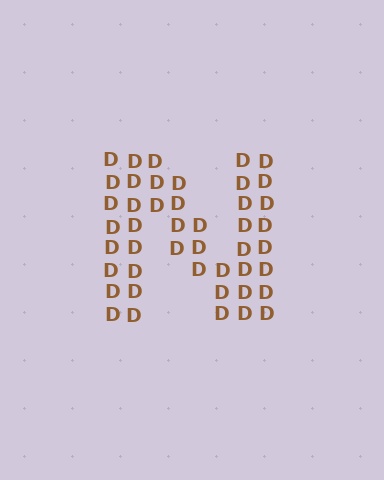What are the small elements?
The small elements are letter D's.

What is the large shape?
The large shape is the letter N.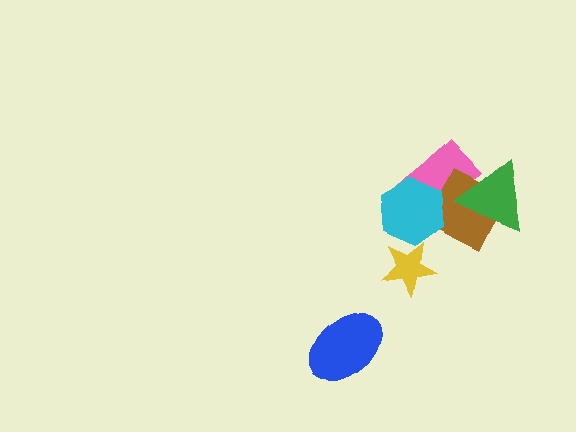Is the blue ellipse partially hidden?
No, no other shape covers it.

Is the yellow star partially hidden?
Yes, it is partially covered by another shape.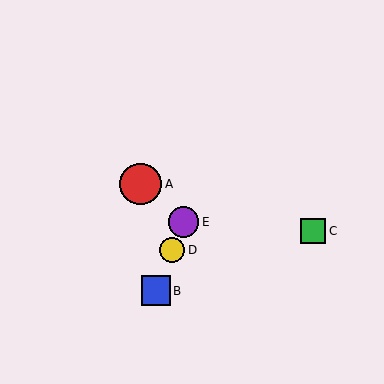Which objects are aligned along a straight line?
Objects B, D, E are aligned along a straight line.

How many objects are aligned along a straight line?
3 objects (B, D, E) are aligned along a straight line.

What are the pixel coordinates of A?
Object A is at (141, 184).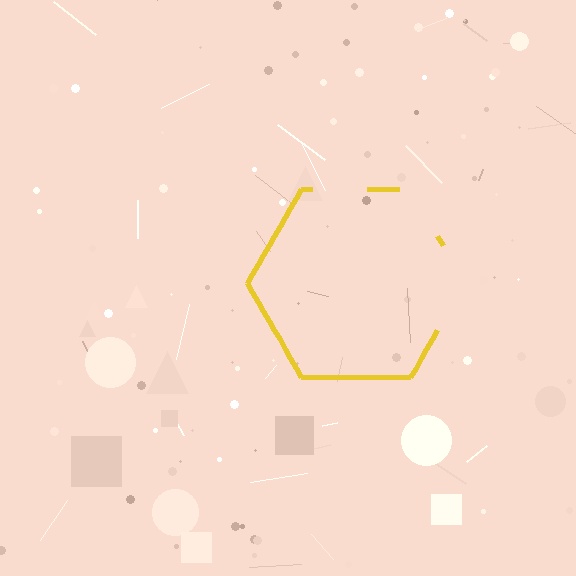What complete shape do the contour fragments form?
The contour fragments form a hexagon.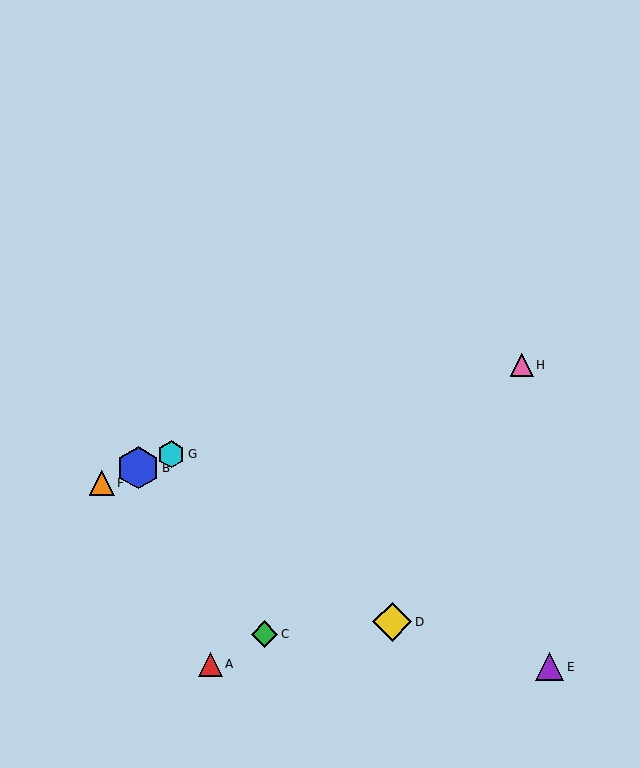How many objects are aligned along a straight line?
3 objects (B, F, G) are aligned along a straight line.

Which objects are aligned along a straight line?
Objects B, F, G are aligned along a straight line.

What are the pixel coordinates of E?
Object E is at (550, 667).